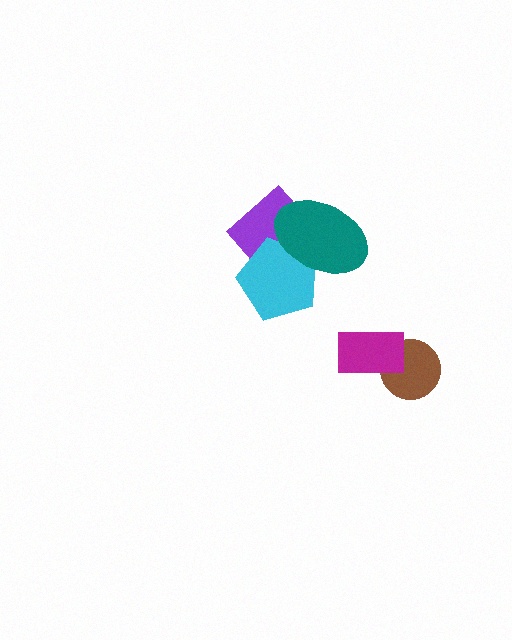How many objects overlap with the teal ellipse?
2 objects overlap with the teal ellipse.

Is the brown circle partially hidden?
Yes, it is partially covered by another shape.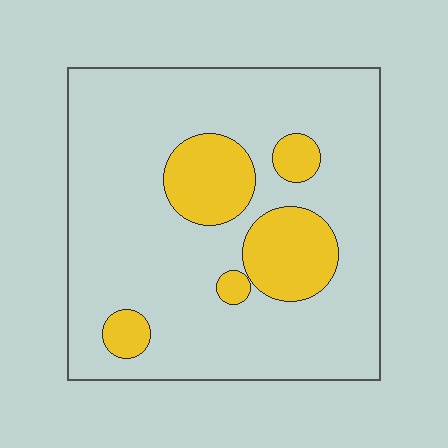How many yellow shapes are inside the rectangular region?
5.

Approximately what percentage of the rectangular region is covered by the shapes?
Approximately 20%.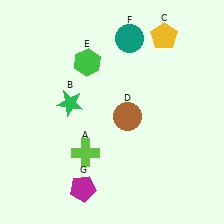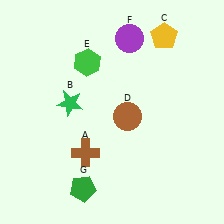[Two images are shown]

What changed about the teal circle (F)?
In Image 1, F is teal. In Image 2, it changed to purple.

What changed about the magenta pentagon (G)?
In Image 1, G is magenta. In Image 2, it changed to green.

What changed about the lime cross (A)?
In Image 1, A is lime. In Image 2, it changed to brown.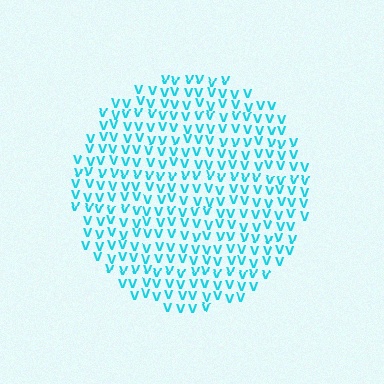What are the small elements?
The small elements are letter V's.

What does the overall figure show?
The overall figure shows a circle.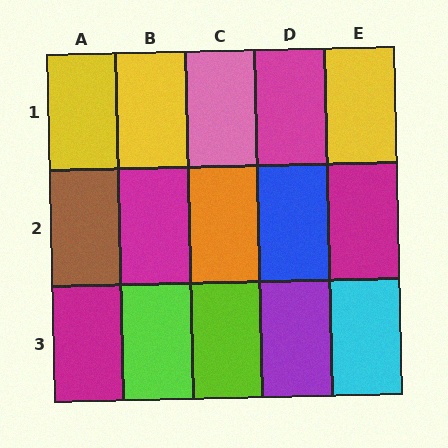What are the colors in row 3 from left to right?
Magenta, lime, lime, purple, cyan.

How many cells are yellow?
3 cells are yellow.